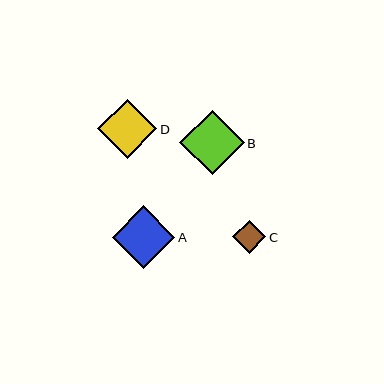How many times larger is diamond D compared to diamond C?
Diamond D is approximately 1.8 times the size of diamond C.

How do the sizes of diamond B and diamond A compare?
Diamond B and diamond A are approximately the same size.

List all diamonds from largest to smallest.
From largest to smallest: B, A, D, C.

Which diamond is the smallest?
Diamond C is the smallest with a size of approximately 33 pixels.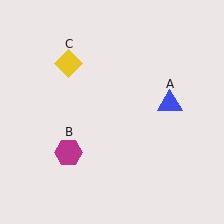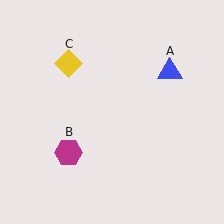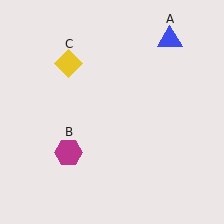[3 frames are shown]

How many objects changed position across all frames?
1 object changed position: blue triangle (object A).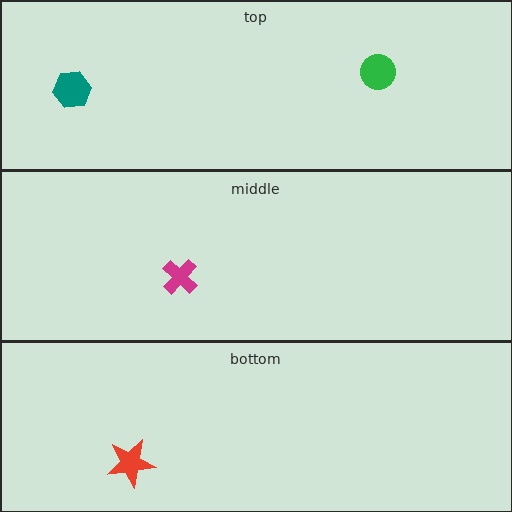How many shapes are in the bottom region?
1.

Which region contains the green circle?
The top region.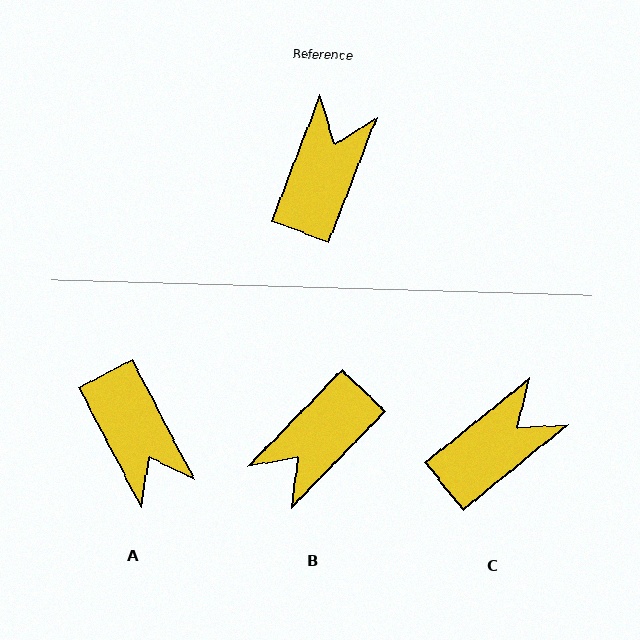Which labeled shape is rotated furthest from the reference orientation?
B, about 157 degrees away.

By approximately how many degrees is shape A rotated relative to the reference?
Approximately 131 degrees clockwise.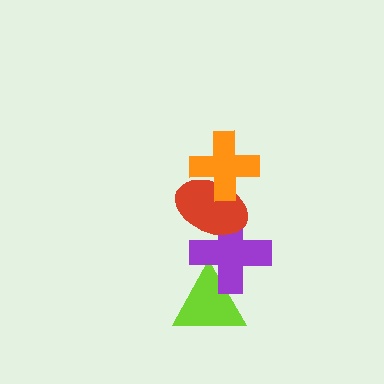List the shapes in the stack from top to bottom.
From top to bottom: the orange cross, the red ellipse, the purple cross, the lime triangle.